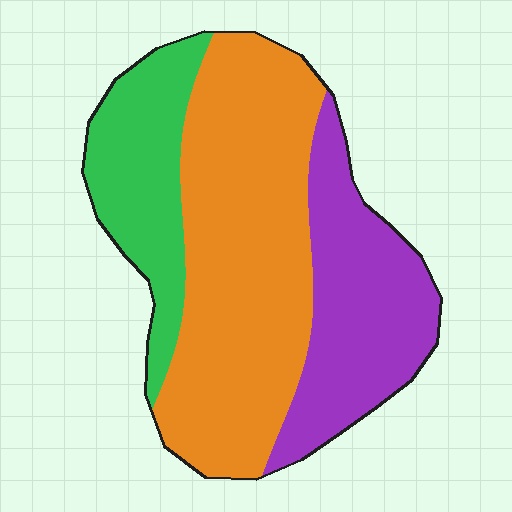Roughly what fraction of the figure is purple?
Purple covers about 30% of the figure.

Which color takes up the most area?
Orange, at roughly 50%.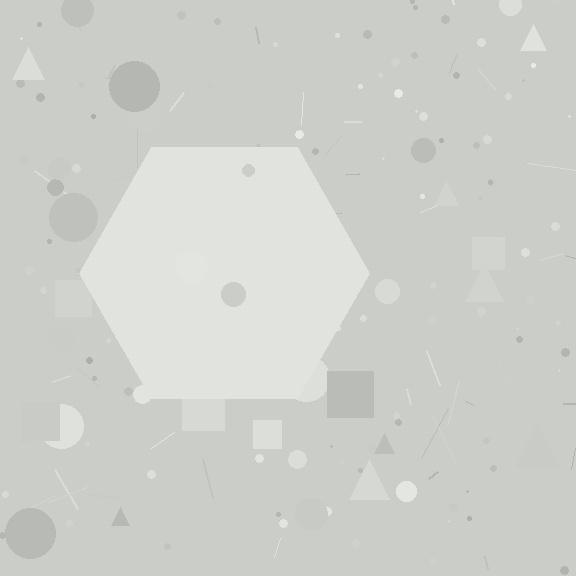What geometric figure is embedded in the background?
A hexagon is embedded in the background.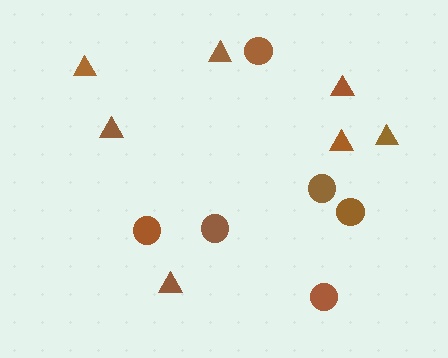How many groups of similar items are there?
There are 2 groups: one group of triangles (7) and one group of circles (6).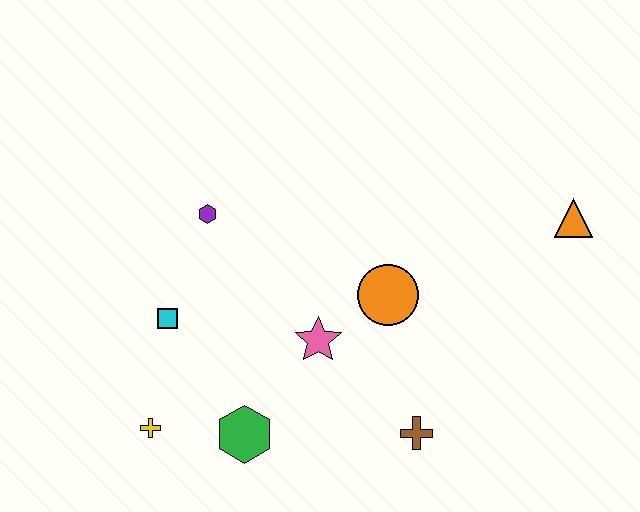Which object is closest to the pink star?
The orange circle is closest to the pink star.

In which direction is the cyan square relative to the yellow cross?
The cyan square is above the yellow cross.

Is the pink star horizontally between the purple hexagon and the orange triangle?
Yes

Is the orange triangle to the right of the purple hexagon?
Yes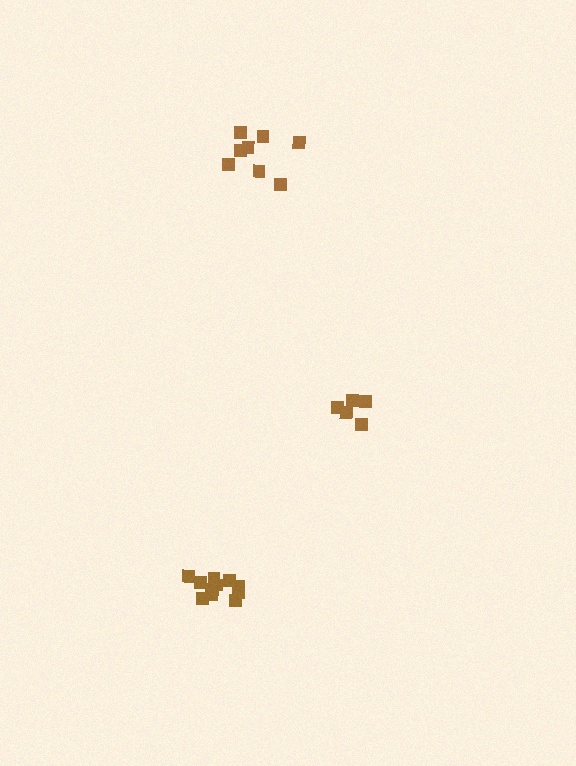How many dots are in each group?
Group 1: 5 dots, Group 2: 8 dots, Group 3: 11 dots (24 total).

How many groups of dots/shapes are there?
There are 3 groups.